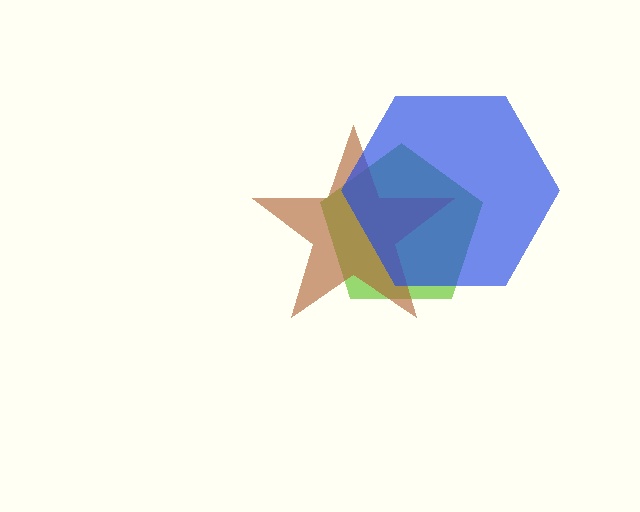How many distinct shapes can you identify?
There are 3 distinct shapes: a lime pentagon, a brown star, a blue hexagon.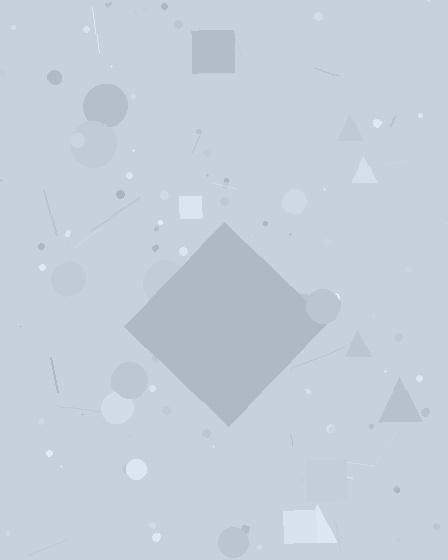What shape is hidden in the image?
A diamond is hidden in the image.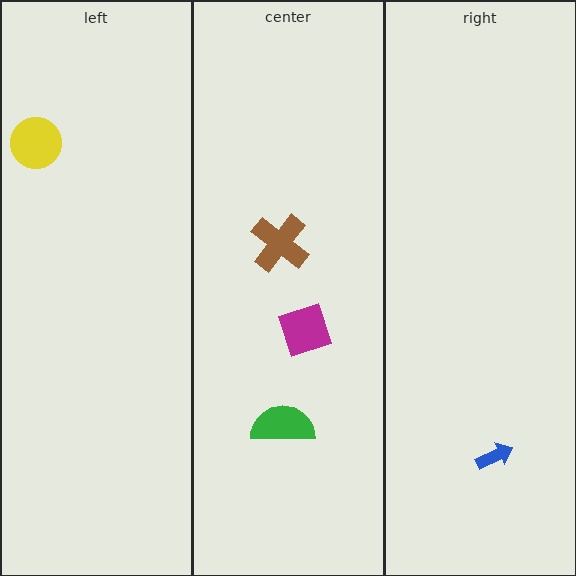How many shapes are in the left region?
1.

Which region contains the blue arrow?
The right region.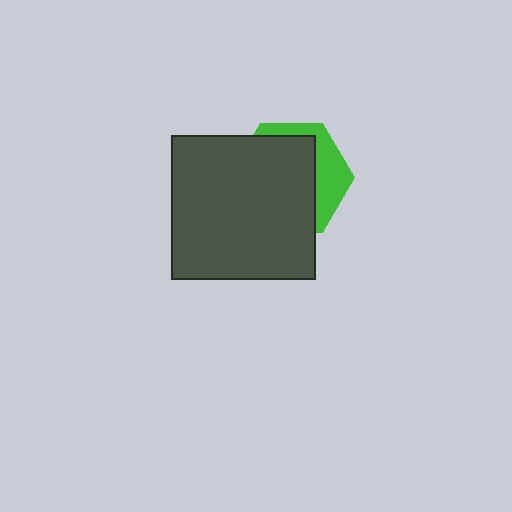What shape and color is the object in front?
The object in front is a dark gray square.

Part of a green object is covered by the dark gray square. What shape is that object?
It is a hexagon.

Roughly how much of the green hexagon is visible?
A small part of it is visible (roughly 31%).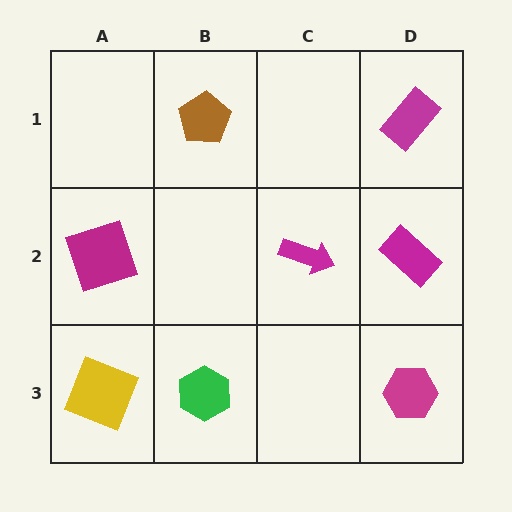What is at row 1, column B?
A brown pentagon.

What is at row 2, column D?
A magenta rectangle.